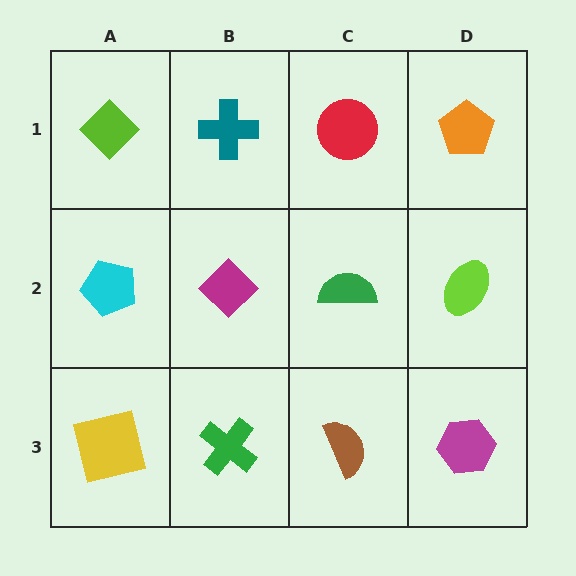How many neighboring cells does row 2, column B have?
4.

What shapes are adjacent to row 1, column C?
A green semicircle (row 2, column C), a teal cross (row 1, column B), an orange pentagon (row 1, column D).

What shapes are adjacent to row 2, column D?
An orange pentagon (row 1, column D), a magenta hexagon (row 3, column D), a green semicircle (row 2, column C).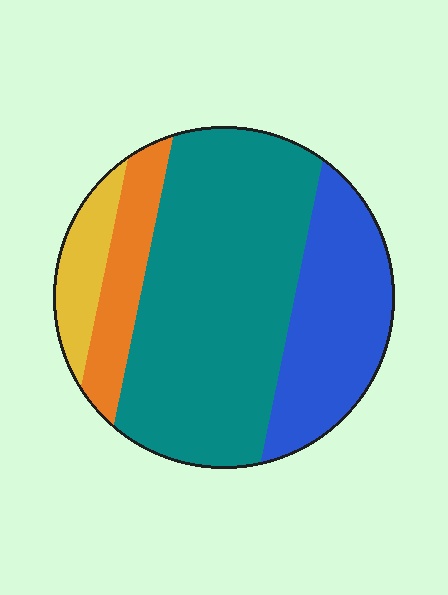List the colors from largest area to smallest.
From largest to smallest: teal, blue, orange, yellow.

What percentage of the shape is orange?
Orange takes up about one eighth (1/8) of the shape.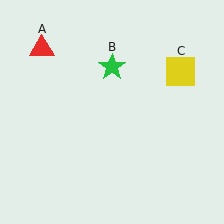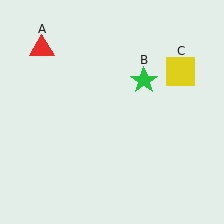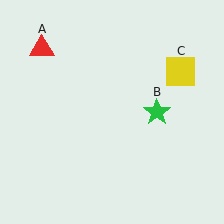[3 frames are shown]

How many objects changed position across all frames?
1 object changed position: green star (object B).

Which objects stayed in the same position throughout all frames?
Red triangle (object A) and yellow square (object C) remained stationary.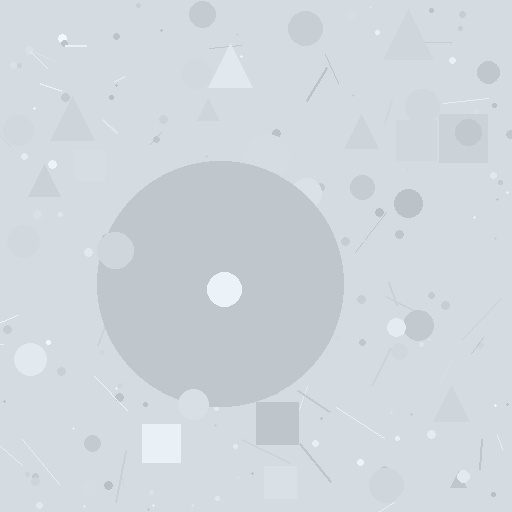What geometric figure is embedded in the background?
A circle is embedded in the background.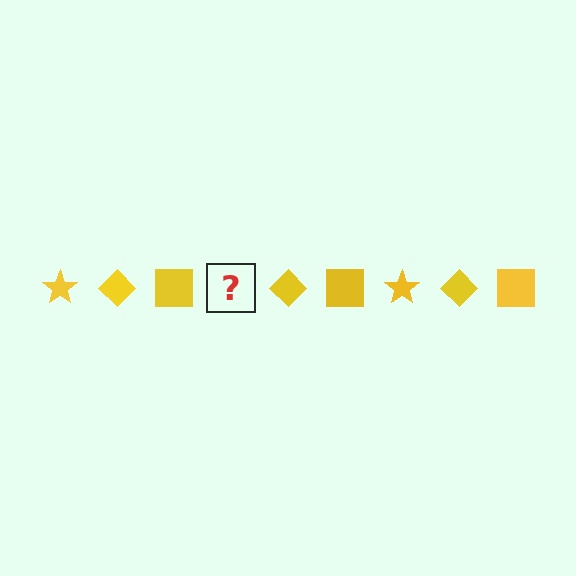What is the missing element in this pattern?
The missing element is a yellow star.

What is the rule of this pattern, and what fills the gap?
The rule is that the pattern cycles through star, diamond, square shapes in yellow. The gap should be filled with a yellow star.